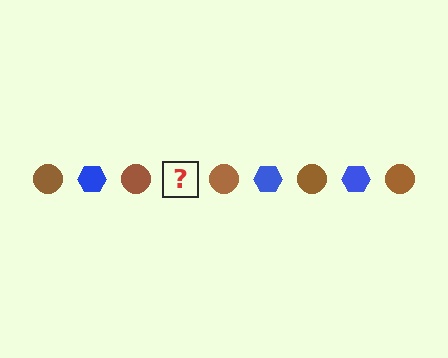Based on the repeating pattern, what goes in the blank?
The blank should be a blue hexagon.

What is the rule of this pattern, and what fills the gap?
The rule is that the pattern alternates between brown circle and blue hexagon. The gap should be filled with a blue hexagon.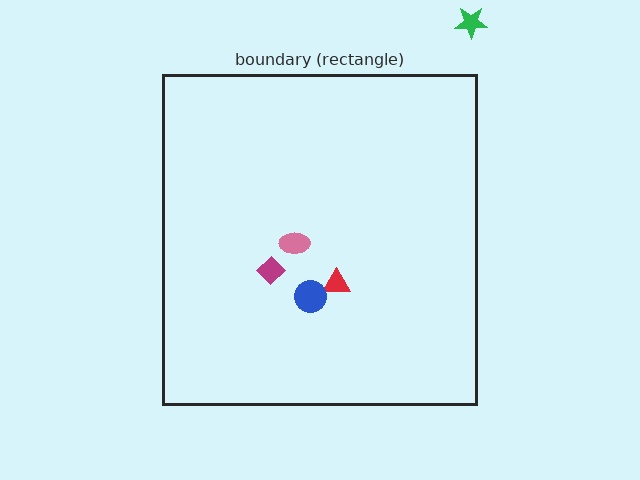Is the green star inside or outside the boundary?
Outside.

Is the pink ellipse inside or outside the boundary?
Inside.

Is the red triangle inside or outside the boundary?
Inside.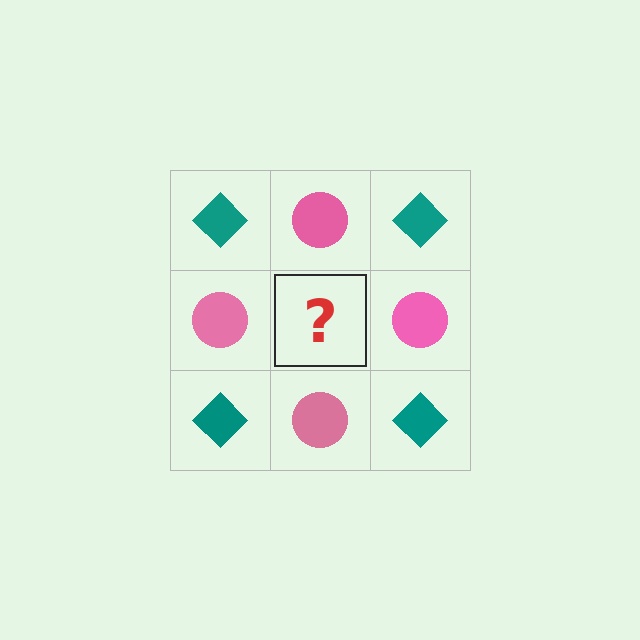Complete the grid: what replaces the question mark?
The question mark should be replaced with a teal diamond.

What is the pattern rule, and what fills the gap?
The rule is that it alternates teal diamond and pink circle in a checkerboard pattern. The gap should be filled with a teal diamond.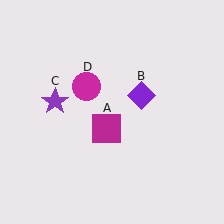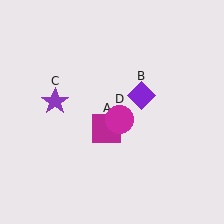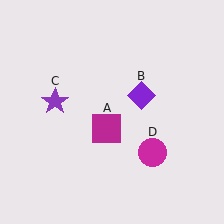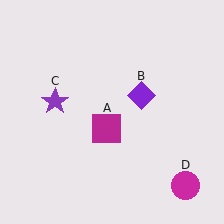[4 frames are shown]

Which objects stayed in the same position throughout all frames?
Magenta square (object A) and purple diamond (object B) and purple star (object C) remained stationary.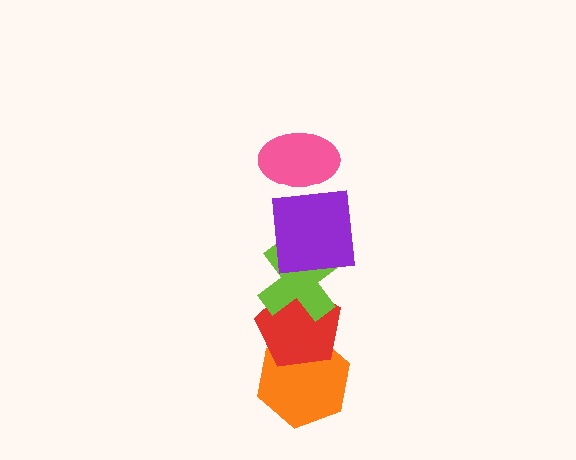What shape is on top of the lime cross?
The purple square is on top of the lime cross.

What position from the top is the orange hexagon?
The orange hexagon is 5th from the top.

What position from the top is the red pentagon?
The red pentagon is 4th from the top.